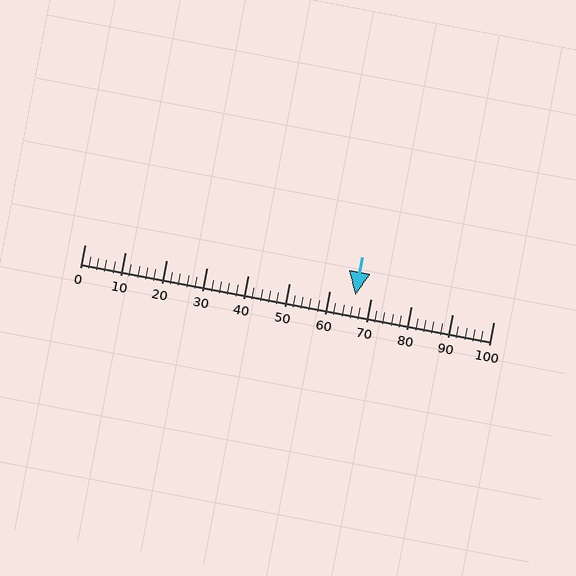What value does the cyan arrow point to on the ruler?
The cyan arrow points to approximately 66.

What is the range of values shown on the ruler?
The ruler shows values from 0 to 100.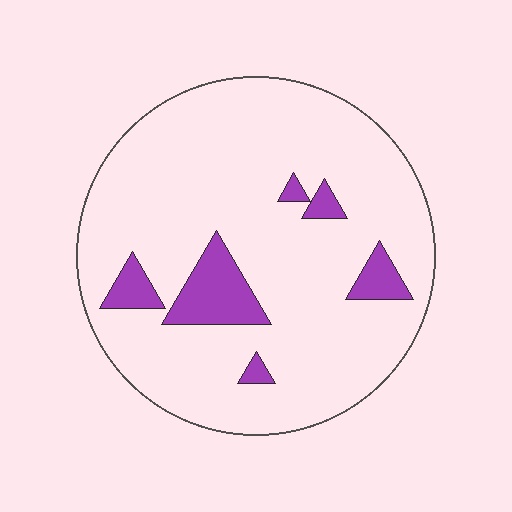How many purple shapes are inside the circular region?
6.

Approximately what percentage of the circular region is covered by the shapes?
Approximately 10%.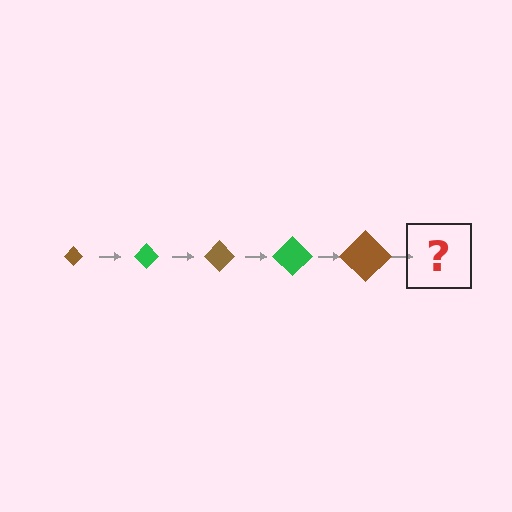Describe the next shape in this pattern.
It should be a green diamond, larger than the previous one.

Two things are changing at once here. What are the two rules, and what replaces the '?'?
The two rules are that the diamond grows larger each step and the color cycles through brown and green. The '?' should be a green diamond, larger than the previous one.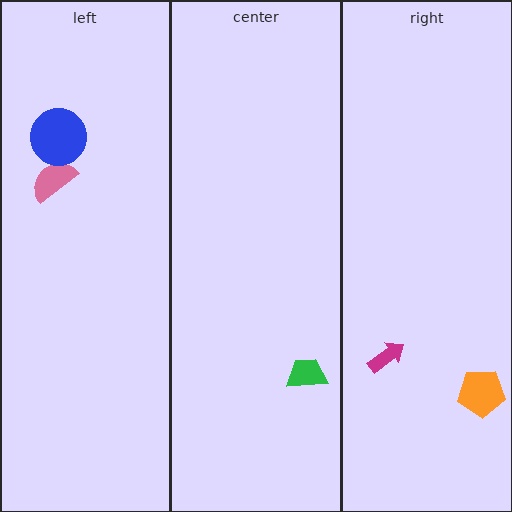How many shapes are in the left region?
2.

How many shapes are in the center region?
1.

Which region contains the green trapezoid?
The center region.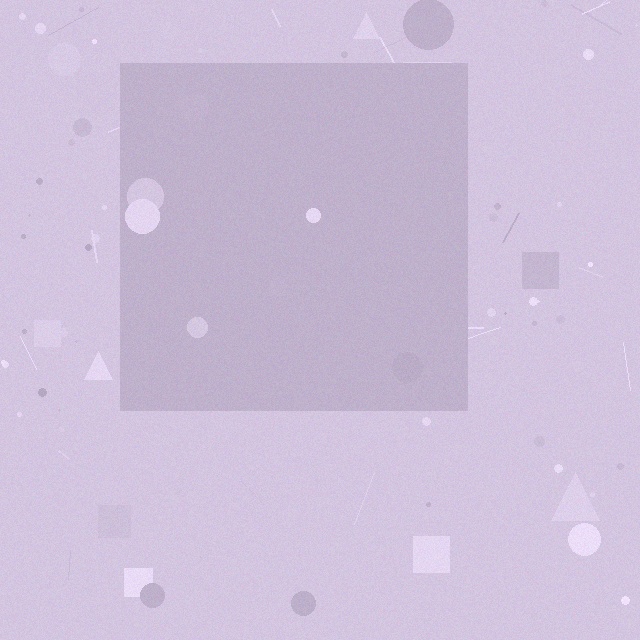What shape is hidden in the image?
A square is hidden in the image.